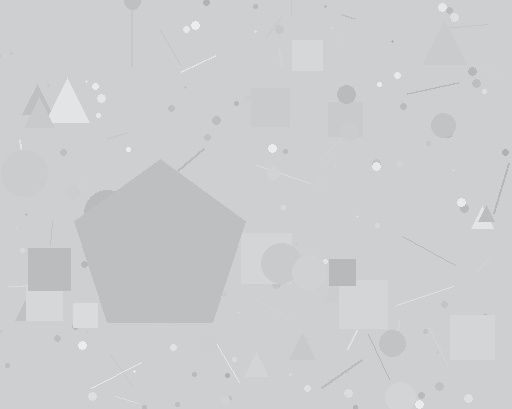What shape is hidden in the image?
A pentagon is hidden in the image.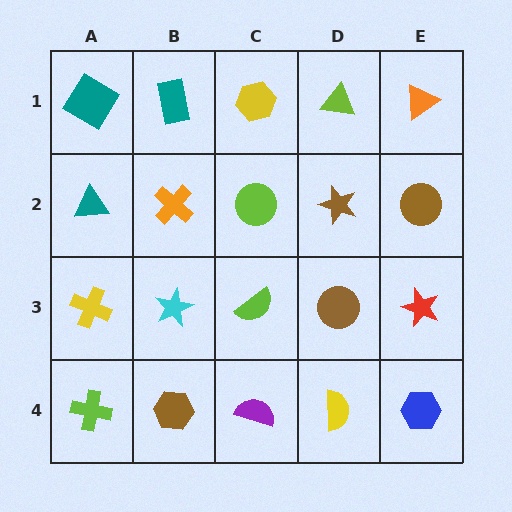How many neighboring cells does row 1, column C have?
3.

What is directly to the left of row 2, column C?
An orange cross.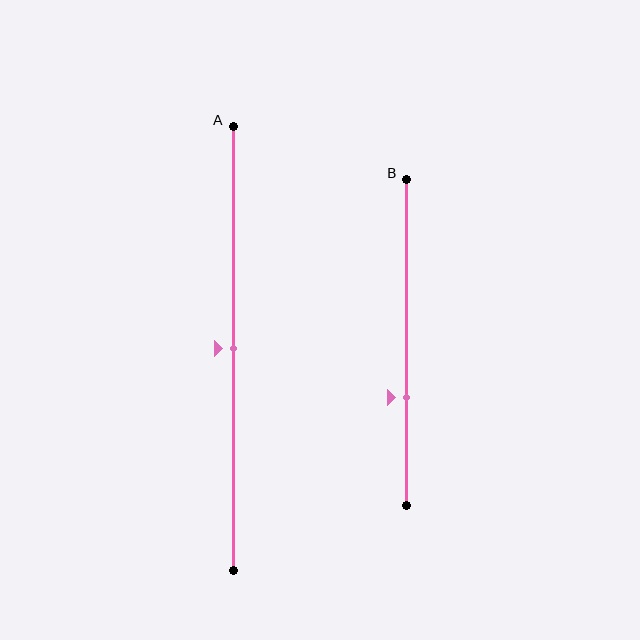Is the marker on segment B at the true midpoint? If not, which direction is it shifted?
No, the marker on segment B is shifted downward by about 17% of the segment length.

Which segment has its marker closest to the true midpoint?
Segment A has its marker closest to the true midpoint.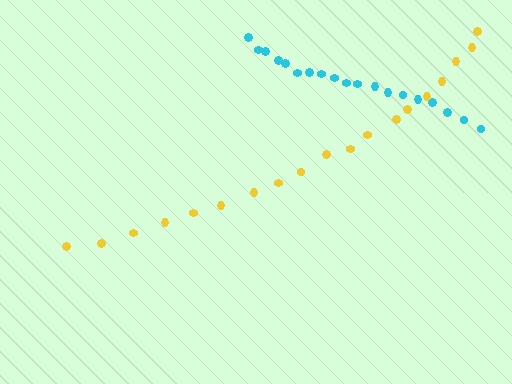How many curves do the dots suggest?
There are 2 distinct paths.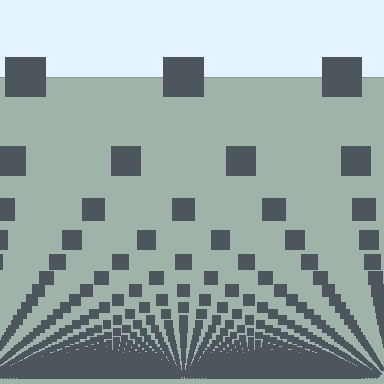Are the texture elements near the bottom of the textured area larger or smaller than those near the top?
Smaller. The gradient is inverted — elements near the bottom are smaller and denser.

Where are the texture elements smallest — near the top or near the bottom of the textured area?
Near the bottom.